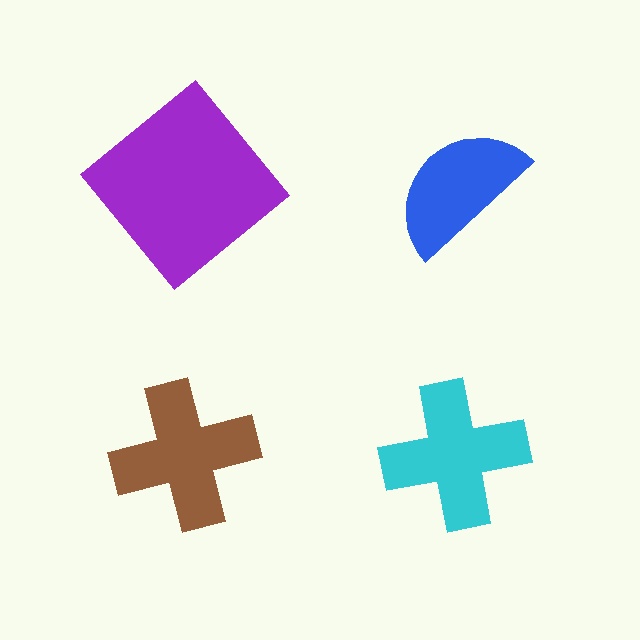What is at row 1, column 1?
A purple diamond.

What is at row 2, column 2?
A cyan cross.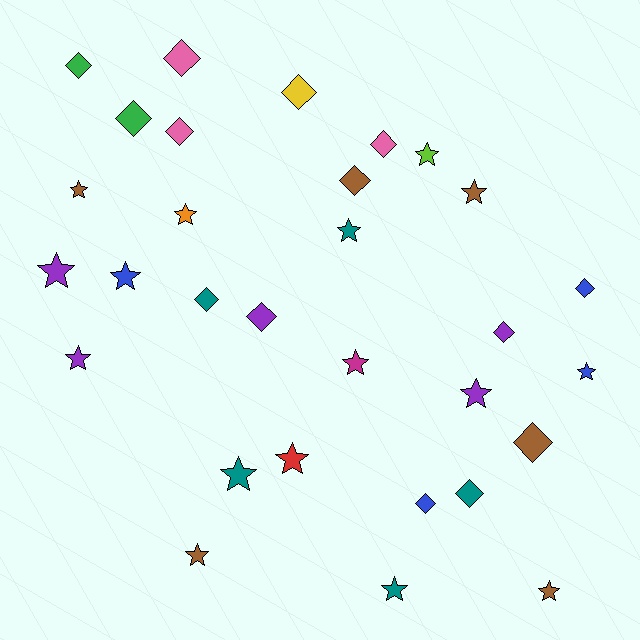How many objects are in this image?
There are 30 objects.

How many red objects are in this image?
There is 1 red object.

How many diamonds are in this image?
There are 14 diamonds.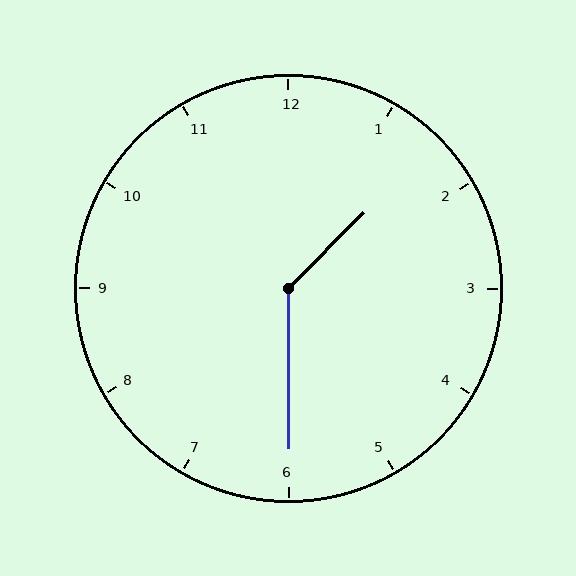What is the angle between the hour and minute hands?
Approximately 135 degrees.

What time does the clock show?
1:30.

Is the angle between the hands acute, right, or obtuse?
It is obtuse.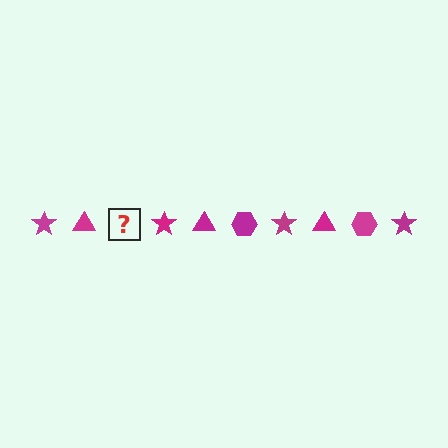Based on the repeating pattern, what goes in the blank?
The blank should be a magenta hexagon.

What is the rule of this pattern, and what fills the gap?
The rule is that the pattern cycles through star, triangle, hexagon shapes in magenta. The gap should be filled with a magenta hexagon.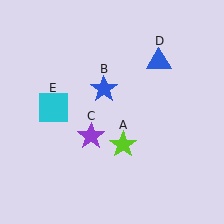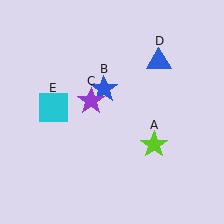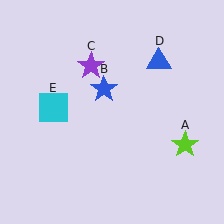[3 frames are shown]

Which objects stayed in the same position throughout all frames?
Blue star (object B) and blue triangle (object D) and cyan square (object E) remained stationary.